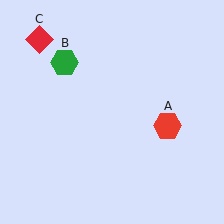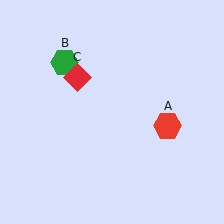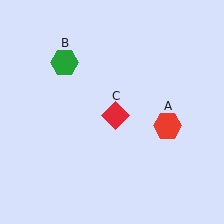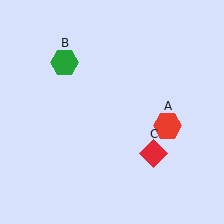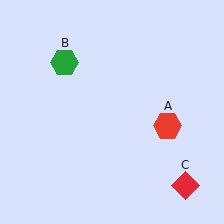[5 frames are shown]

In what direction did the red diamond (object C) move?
The red diamond (object C) moved down and to the right.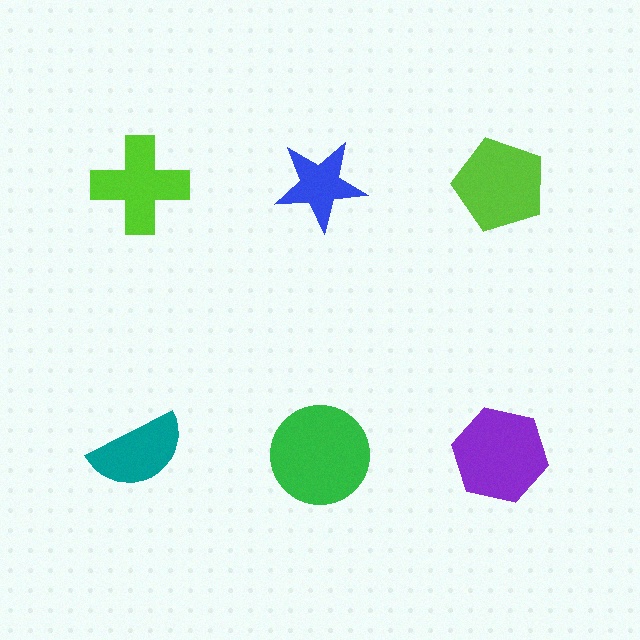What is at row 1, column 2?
A blue star.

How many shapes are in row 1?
3 shapes.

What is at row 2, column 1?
A teal semicircle.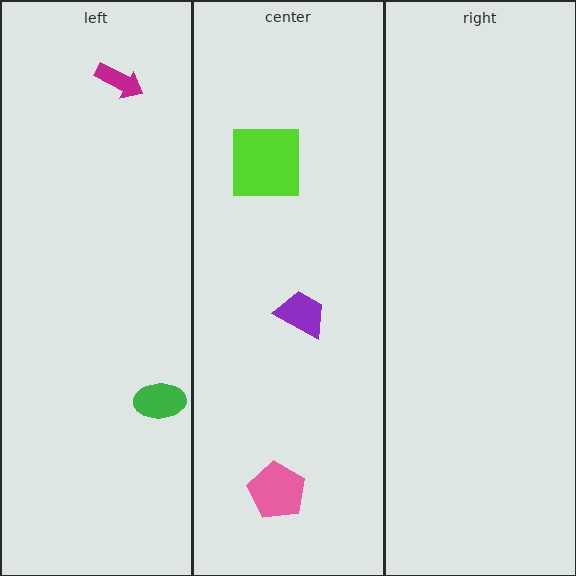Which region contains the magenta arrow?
The left region.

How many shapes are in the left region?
2.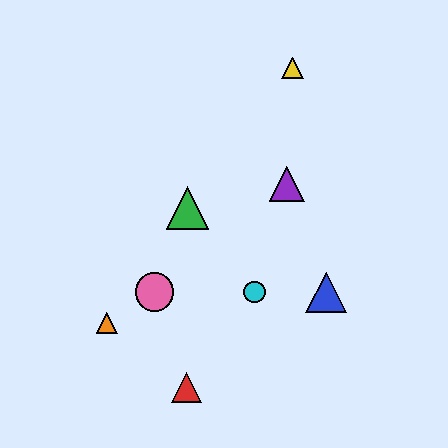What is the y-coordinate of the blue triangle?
The blue triangle is at y≈292.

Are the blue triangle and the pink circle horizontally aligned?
Yes, both are at y≈292.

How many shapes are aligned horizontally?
3 shapes (the blue triangle, the cyan circle, the pink circle) are aligned horizontally.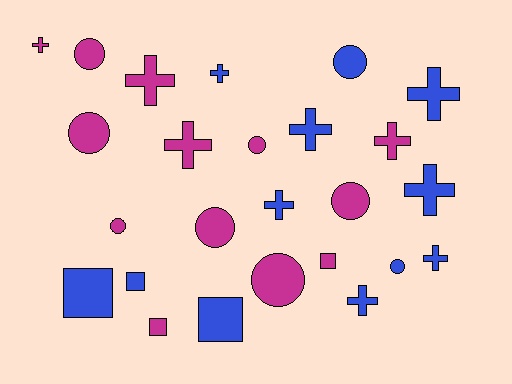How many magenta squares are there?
There are 2 magenta squares.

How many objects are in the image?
There are 25 objects.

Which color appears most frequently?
Magenta, with 13 objects.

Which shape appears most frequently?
Cross, with 11 objects.